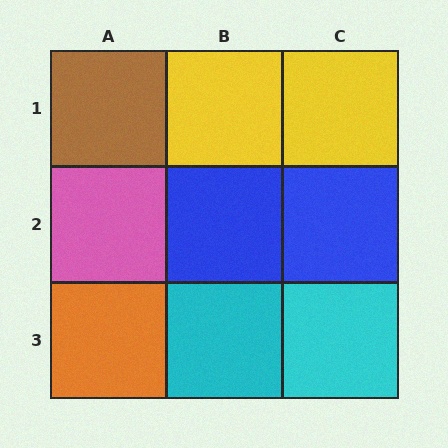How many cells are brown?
1 cell is brown.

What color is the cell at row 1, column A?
Brown.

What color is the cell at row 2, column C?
Blue.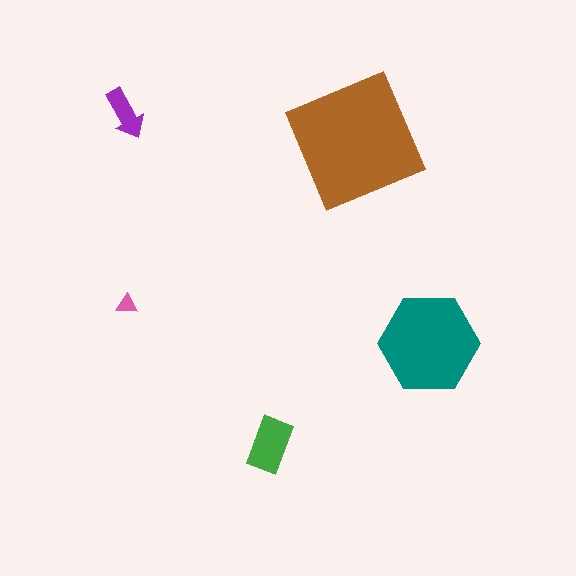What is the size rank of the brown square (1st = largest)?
1st.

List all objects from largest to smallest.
The brown square, the teal hexagon, the green rectangle, the purple arrow, the pink triangle.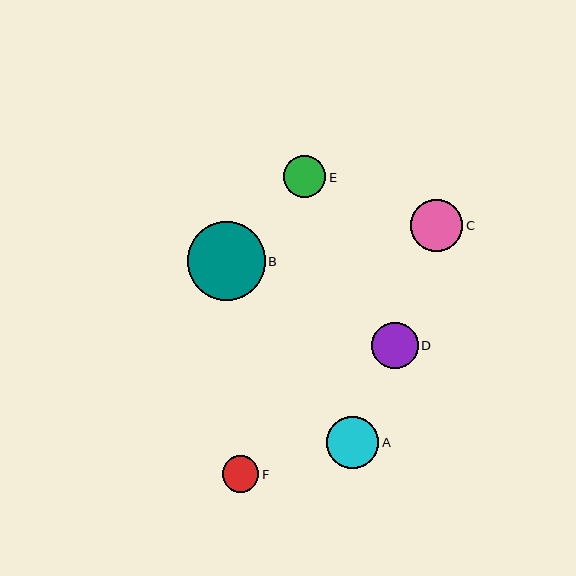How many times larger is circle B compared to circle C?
Circle B is approximately 1.5 times the size of circle C.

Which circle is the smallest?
Circle F is the smallest with a size of approximately 37 pixels.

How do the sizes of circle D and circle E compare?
Circle D and circle E are approximately the same size.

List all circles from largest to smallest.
From largest to smallest: B, C, A, D, E, F.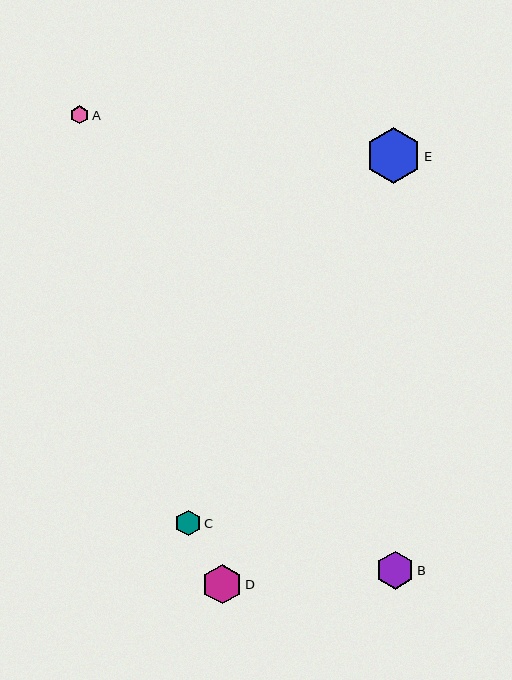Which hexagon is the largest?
Hexagon E is the largest with a size of approximately 55 pixels.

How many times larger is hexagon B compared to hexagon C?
Hexagon B is approximately 1.5 times the size of hexagon C.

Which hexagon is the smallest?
Hexagon A is the smallest with a size of approximately 18 pixels.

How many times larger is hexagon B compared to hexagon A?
Hexagon B is approximately 2.1 times the size of hexagon A.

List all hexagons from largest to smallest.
From largest to smallest: E, D, B, C, A.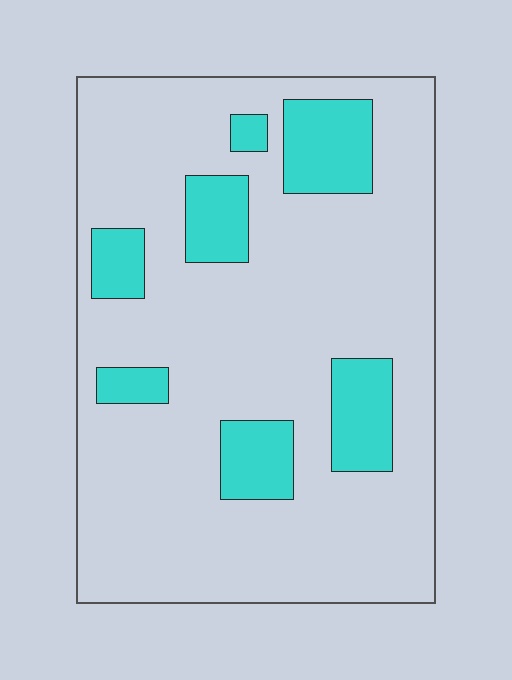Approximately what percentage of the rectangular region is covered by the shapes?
Approximately 20%.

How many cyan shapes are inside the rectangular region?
7.